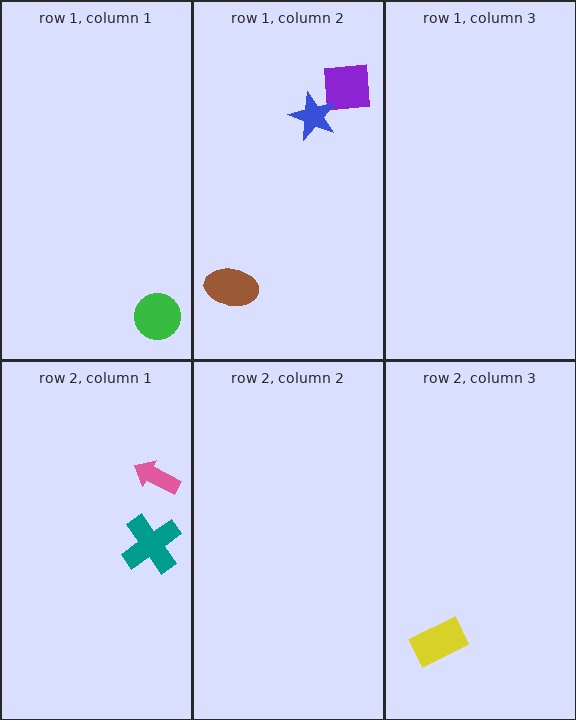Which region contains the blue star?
The row 1, column 2 region.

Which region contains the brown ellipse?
The row 1, column 2 region.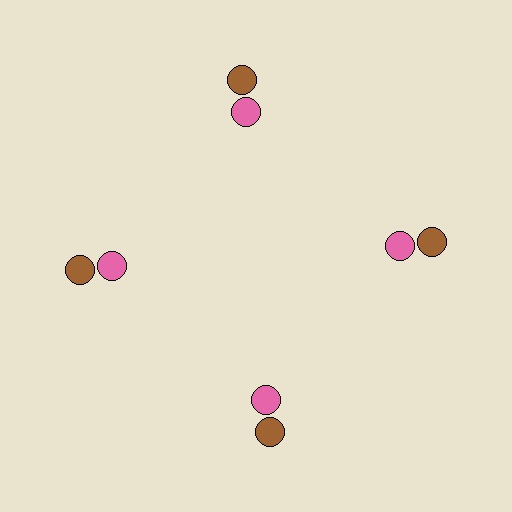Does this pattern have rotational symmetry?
Yes, this pattern has 4-fold rotational symmetry. It looks the same after rotating 90 degrees around the center.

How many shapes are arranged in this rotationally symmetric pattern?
There are 8 shapes, arranged in 4 groups of 2.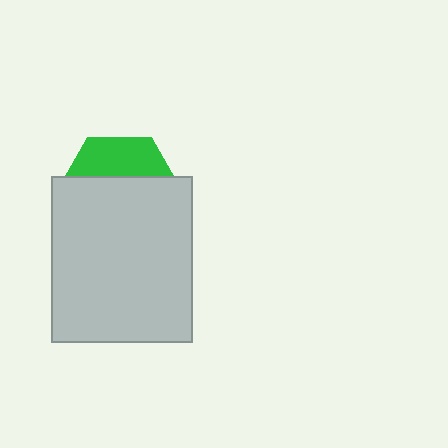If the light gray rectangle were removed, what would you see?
You would see the complete green hexagon.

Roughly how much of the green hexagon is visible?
A small part of it is visible (roughly 31%).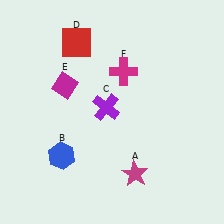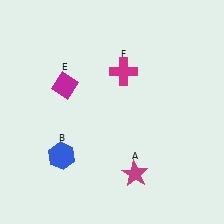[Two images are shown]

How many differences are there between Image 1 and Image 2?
There are 2 differences between the two images.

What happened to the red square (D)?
The red square (D) was removed in Image 2. It was in the top-left area of Image 1.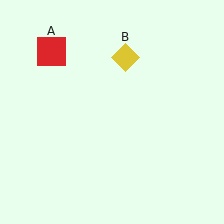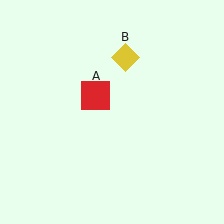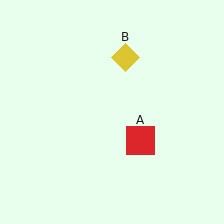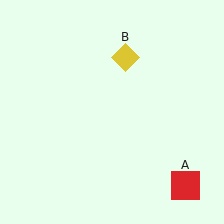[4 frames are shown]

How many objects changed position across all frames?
1 object changed position: red square (object A).